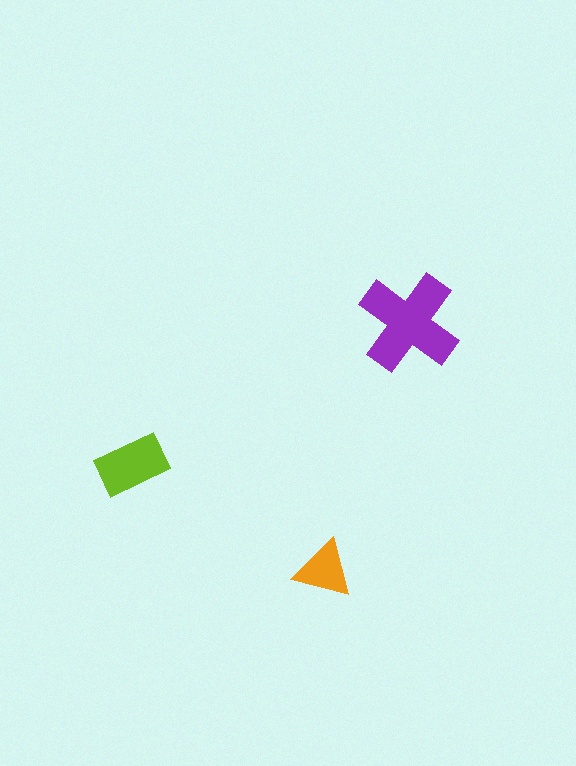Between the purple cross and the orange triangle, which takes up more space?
The purple cross.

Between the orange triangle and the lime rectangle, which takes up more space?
The lime rectangle.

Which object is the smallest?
The orange triangle.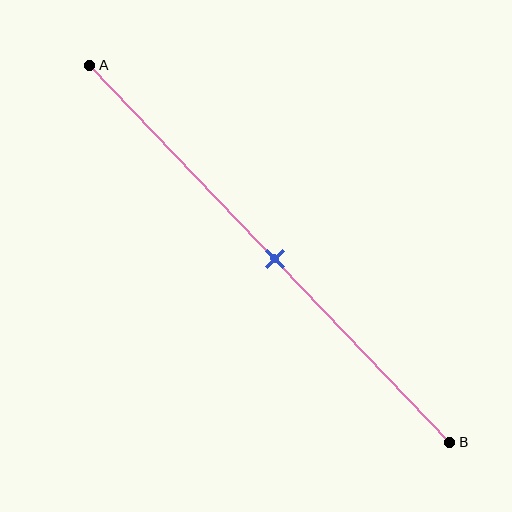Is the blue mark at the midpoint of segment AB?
Yes, the mark is approximately at the midpoint.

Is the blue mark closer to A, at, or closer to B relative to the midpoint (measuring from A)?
The blue mark is approximately at the midpoint of segment AB.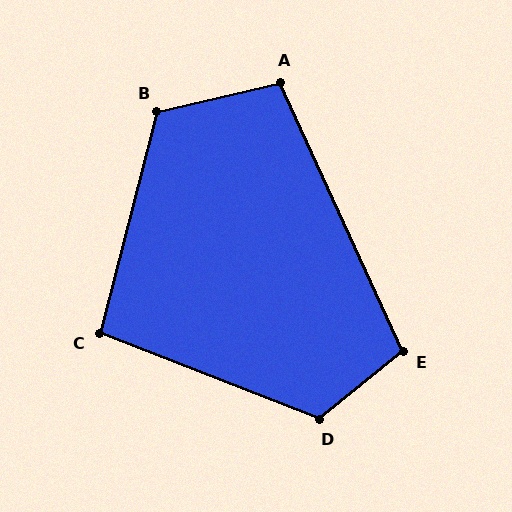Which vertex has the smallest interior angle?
C, at approximately 97 degrees.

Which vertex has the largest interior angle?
D, at approximately 120 degrees.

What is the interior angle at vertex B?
Approximately 118 degrees (obtuse).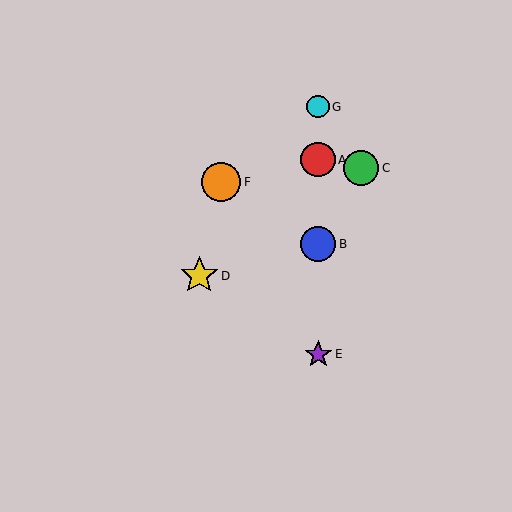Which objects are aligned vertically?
Objects A, B, E, G are aligned vertically.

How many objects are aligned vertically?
4 objects (A, B, E, G) are aligned vertically.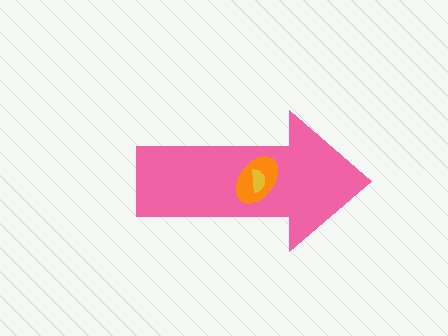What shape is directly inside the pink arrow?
The orange ellipse.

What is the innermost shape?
The yellow semicircle.